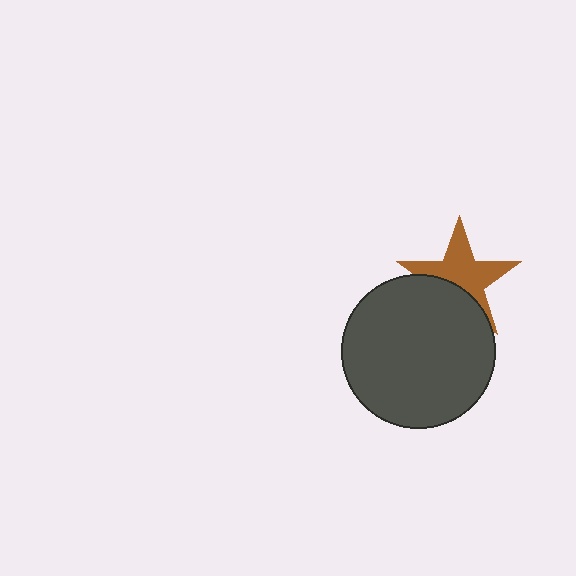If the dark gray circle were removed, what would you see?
You would see the complete brown star.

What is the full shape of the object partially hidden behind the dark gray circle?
The partially hidden object is a brown star.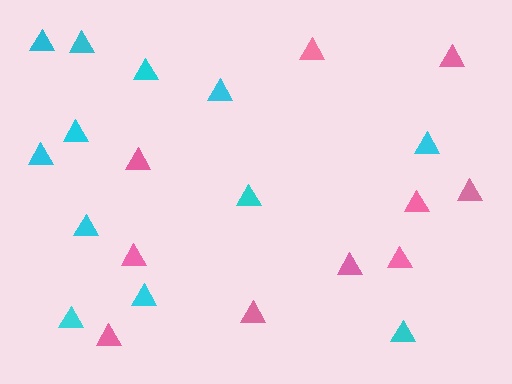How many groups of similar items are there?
There are 2 groups: one group of pink triangles (10) and one group of cyan triangles (12).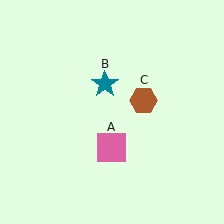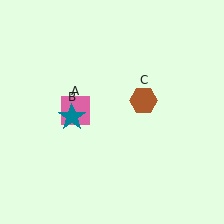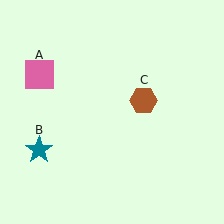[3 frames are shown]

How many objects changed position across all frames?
2 objects changed position: pink square (object A), teal star (object B).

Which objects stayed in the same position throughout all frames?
Brown hexagon (object C) remained stationary.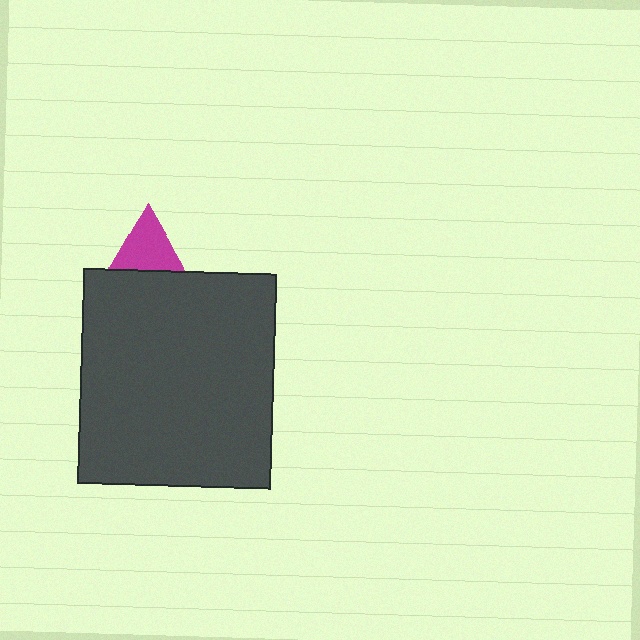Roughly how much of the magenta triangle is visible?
About half of it is visible (roughly 46%).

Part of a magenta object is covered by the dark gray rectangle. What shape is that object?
It is a triangle.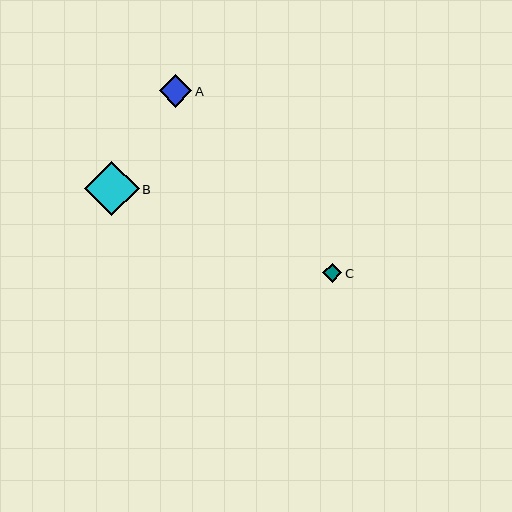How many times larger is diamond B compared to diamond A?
Diamond B is approximately 1.7 times the size of diamond A.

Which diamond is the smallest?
Diamond C is the smallest with a size of approximately 20 pixels.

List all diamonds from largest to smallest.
From largest to smallest: B, A, C.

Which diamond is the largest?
Diamond B is the largest with a size of approximately 55 pixels.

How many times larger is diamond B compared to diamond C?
Diamond B is approximately 2.8 times the size of diamond C.